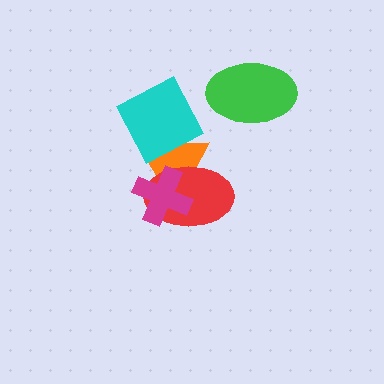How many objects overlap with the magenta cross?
2 objects overlap with the magenta cross.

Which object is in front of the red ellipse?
The magenta cross is in front of the red ellipse.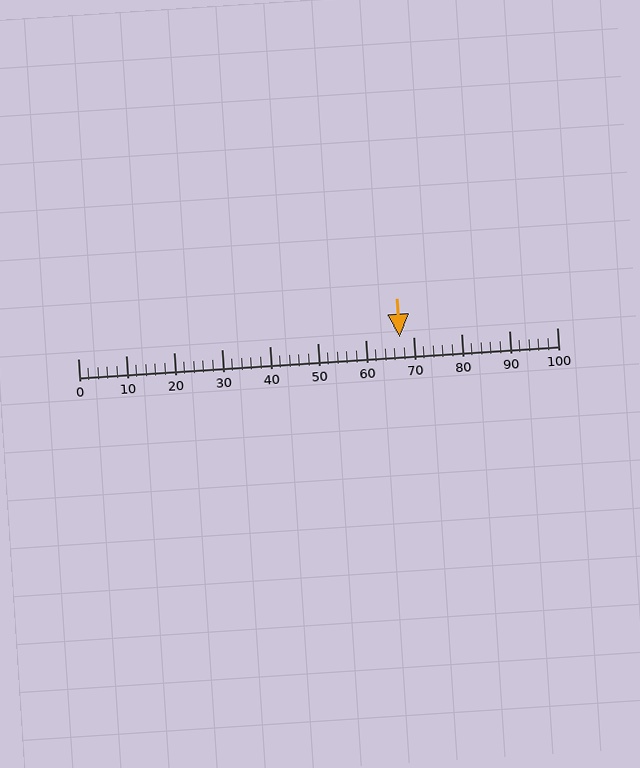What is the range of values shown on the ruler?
The ruler shows values from 0 to 100.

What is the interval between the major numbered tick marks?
The major tick marks are spaced 10 units apart.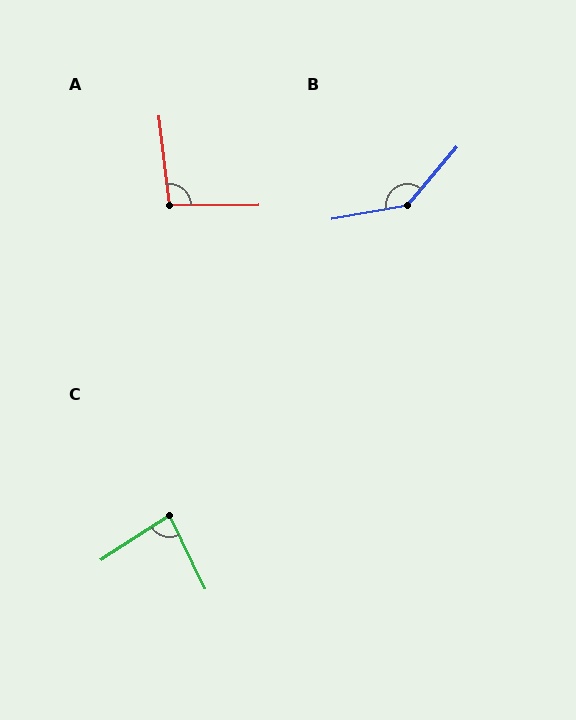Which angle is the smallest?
C, at approximately 82 degrees.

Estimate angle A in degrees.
Approximately 96 degrees.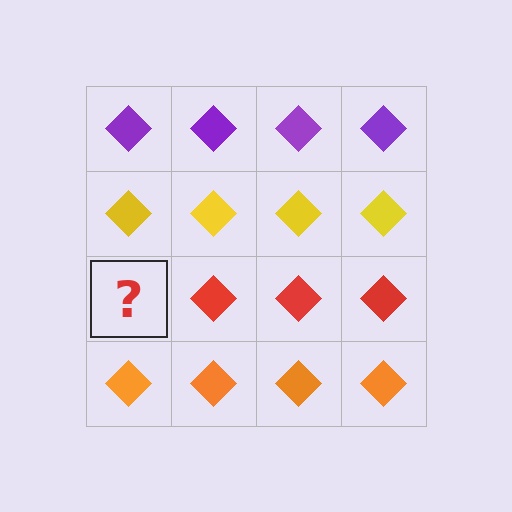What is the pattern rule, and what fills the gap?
The rule is that each row has a consistent color. The gap should be filled with a red diamond.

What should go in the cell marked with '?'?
The missing cell should contain a red diamond.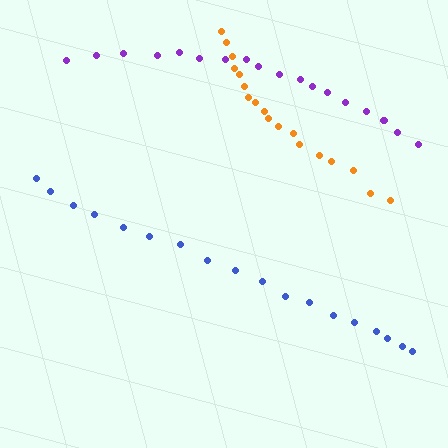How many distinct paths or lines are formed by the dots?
There are 3 distinct paths.